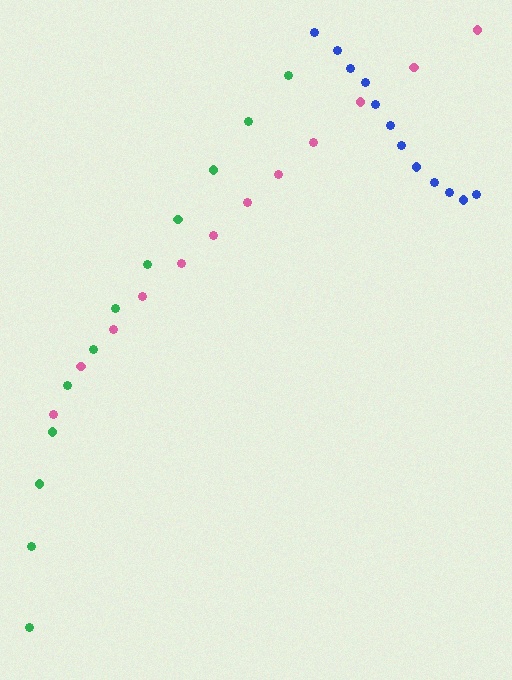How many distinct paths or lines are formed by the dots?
There are 3 distinct paths.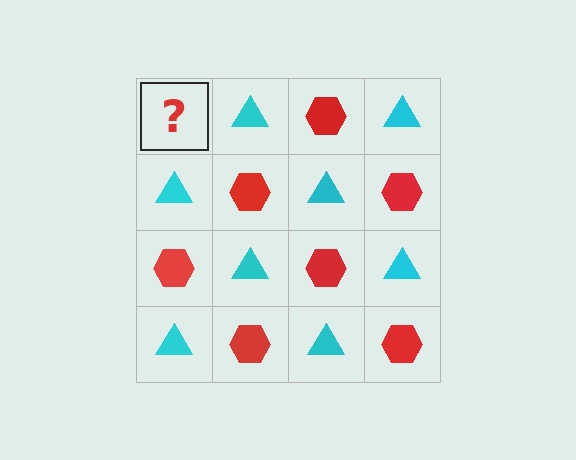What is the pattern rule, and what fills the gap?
The rule is that it alternates red hexagon and cyan triangle in a checkerboard pattern. The gap should be filled with a red hexagon.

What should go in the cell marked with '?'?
The missing cell should contain a red hexagon.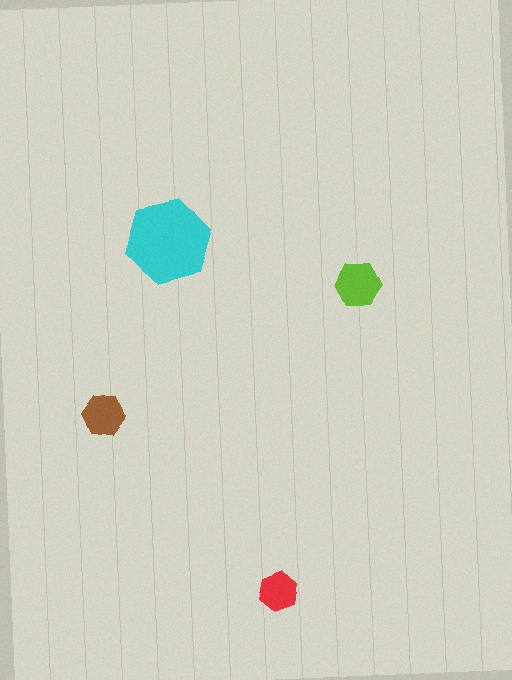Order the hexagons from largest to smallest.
the cyan one, the lime one, the brown one, the red one.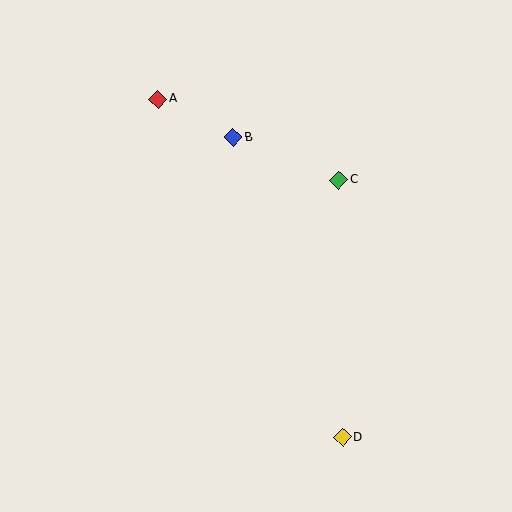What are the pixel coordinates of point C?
Point C is at (338, 180).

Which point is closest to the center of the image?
Point C at (338, 180) is closest to the center.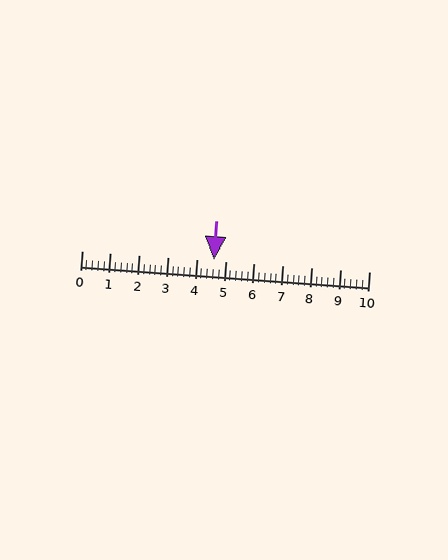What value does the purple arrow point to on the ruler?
The purple arrow points to approximately 4.6.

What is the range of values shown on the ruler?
The ruler shows values from 0 to 10.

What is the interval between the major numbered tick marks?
The major tick marks are spaced 1 units apart.